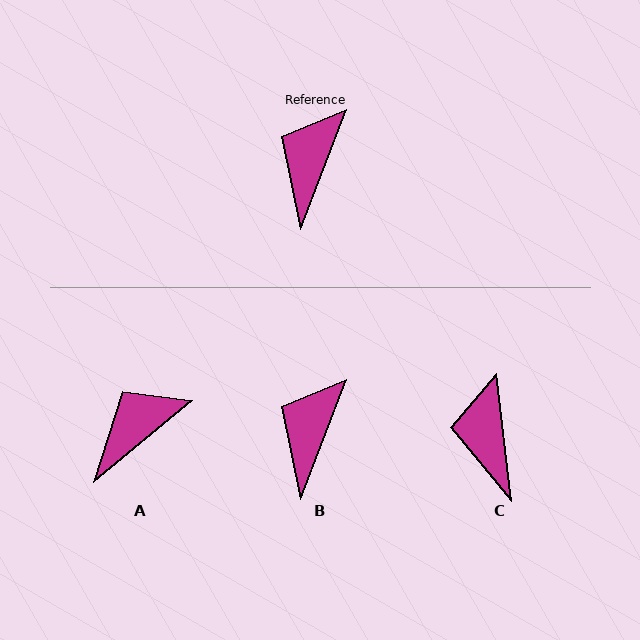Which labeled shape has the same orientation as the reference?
B.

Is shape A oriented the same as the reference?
No, it is off by about 30 degrees.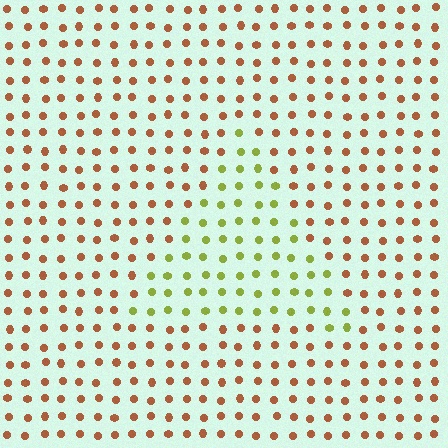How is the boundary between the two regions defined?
The boundary is defined purely by a slight shift in hue (about 60 degrees). Spacing, size, and orientation are identical on both sides.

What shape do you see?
I see a triangle.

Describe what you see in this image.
The image is filled with small brown elements in a uniform arrangement. A triangle-shaped region is visible where the elements are tinted to a slightly different hue, forming a subtle color boundary.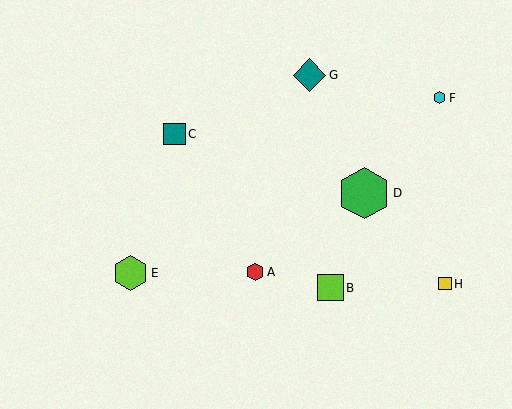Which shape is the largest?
The green hexagon (labeled D) is the largest.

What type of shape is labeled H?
Shape H is a yellow square.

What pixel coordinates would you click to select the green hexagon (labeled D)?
Click at (364, 193) to select the green hexagon D.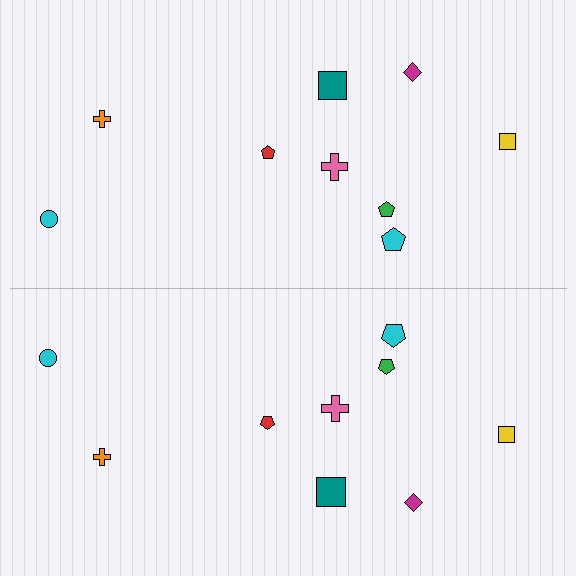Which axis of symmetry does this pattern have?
The pattern has a horizontal axis of symmetry running through the center of the image.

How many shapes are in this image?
There are 18 shapes in this image.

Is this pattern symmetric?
Yes, this pattern has bilateral (reflection) symmetry.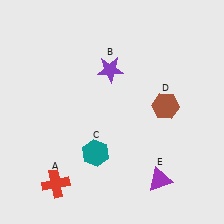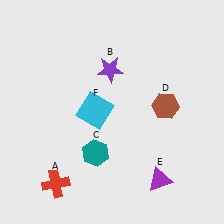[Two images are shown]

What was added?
A cyan square (F) was added in Image 2.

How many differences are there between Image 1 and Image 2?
There is 1 difference between the two images.